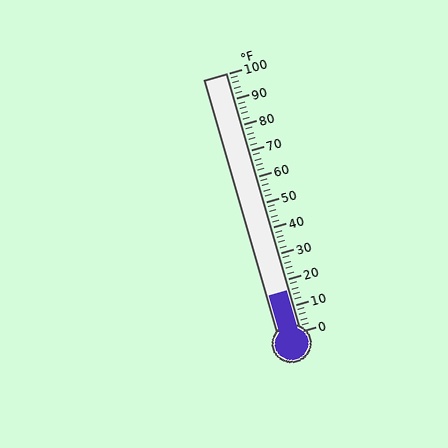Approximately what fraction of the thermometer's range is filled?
The thermometer is filled to approximately 15% of its range.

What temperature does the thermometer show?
The thermometer shows approximately 16°F.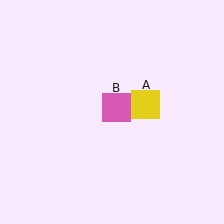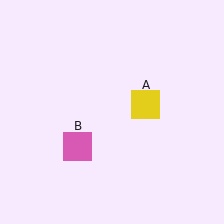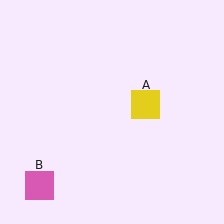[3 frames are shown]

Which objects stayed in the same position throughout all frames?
Yellow square (object A) remained stationary.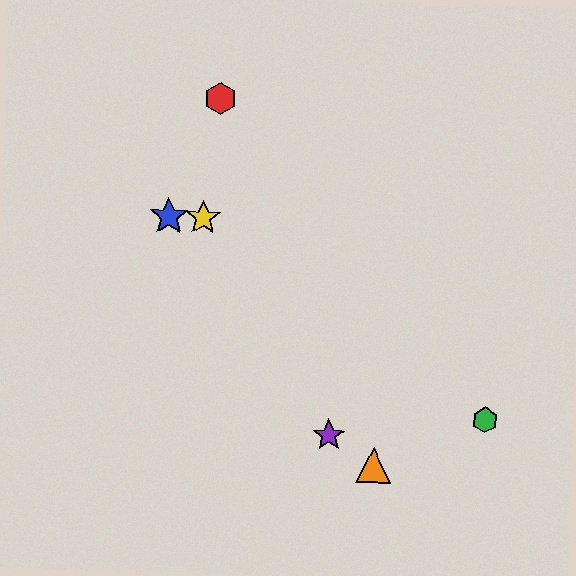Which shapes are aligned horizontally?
The blue star, the yellow star are aligned horizontally.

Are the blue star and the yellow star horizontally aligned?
Yes, both are at y≈217.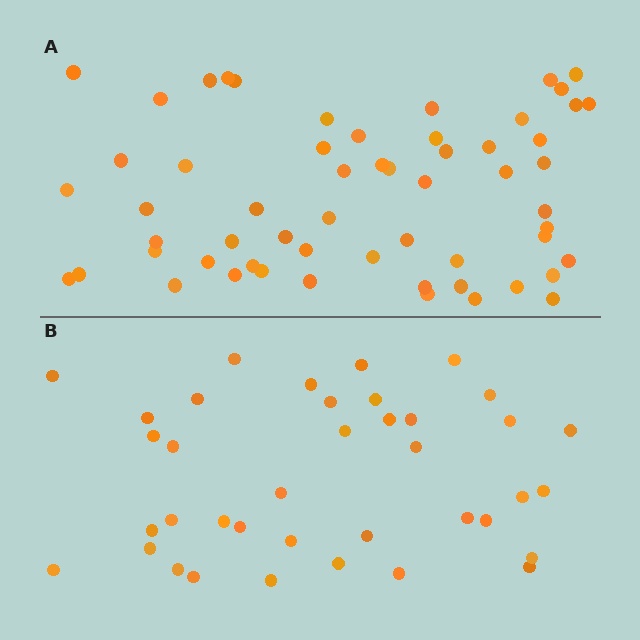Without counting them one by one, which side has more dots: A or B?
Region A (the top region) has more dots.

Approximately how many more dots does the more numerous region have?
Region A has approximately 20 more dots than region B.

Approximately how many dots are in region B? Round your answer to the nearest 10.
About 40 dots. (The exact count is 38, which rounds to 40.)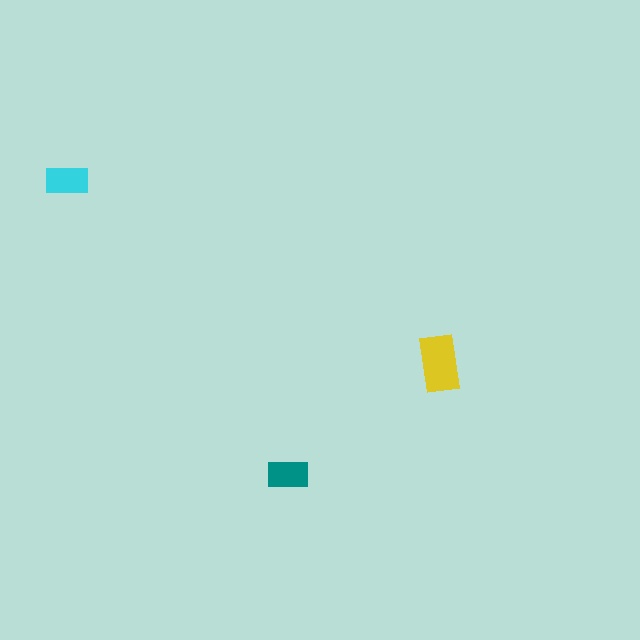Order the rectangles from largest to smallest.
the yellow one, the cyan one, the teal one.